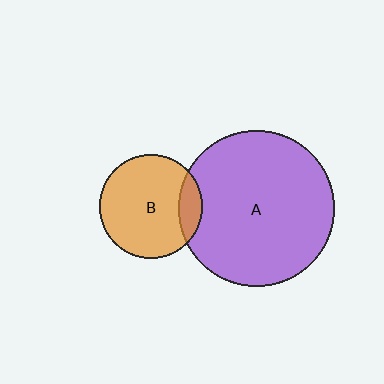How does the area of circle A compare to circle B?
Approximately 2.2 times.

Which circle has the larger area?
Circle A (purple).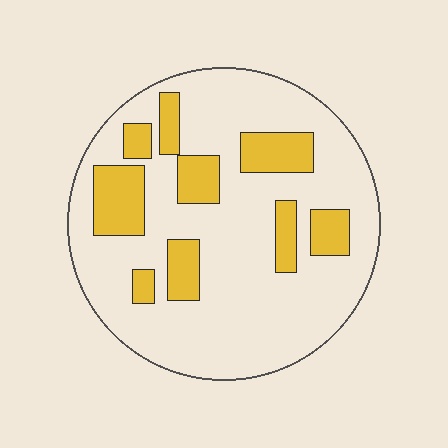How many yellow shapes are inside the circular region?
9.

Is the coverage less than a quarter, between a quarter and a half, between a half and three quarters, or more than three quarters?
Less than a quarter.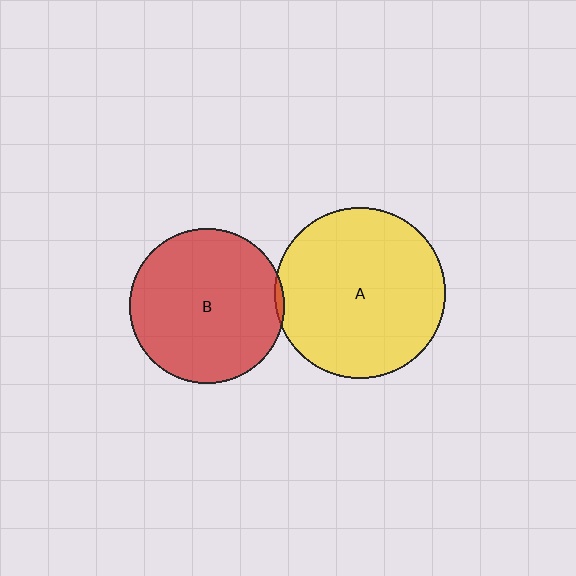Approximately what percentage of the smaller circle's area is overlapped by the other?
Approximately 5%.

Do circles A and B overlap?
Yes.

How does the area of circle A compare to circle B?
Approximately 1.2 times.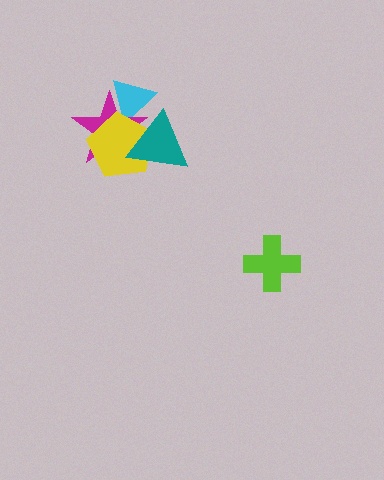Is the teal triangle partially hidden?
No, no other shape covers it.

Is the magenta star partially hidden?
Yes, it is partially covered by another shape.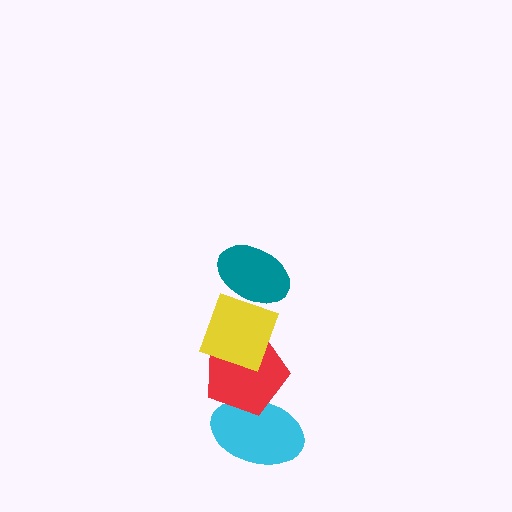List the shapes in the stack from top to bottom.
From top to bottom: the teal ellipse, the yellow diamond, the red pentagon, the cyan ellipse.